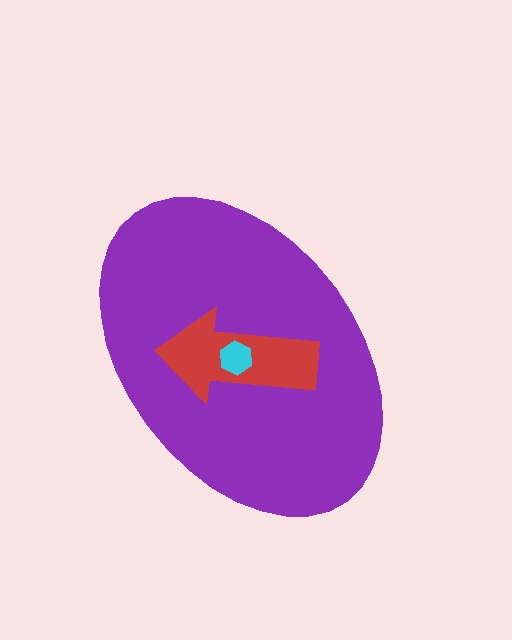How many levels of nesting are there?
3.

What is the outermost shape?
The purple ellipse.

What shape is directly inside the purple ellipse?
The red arrow.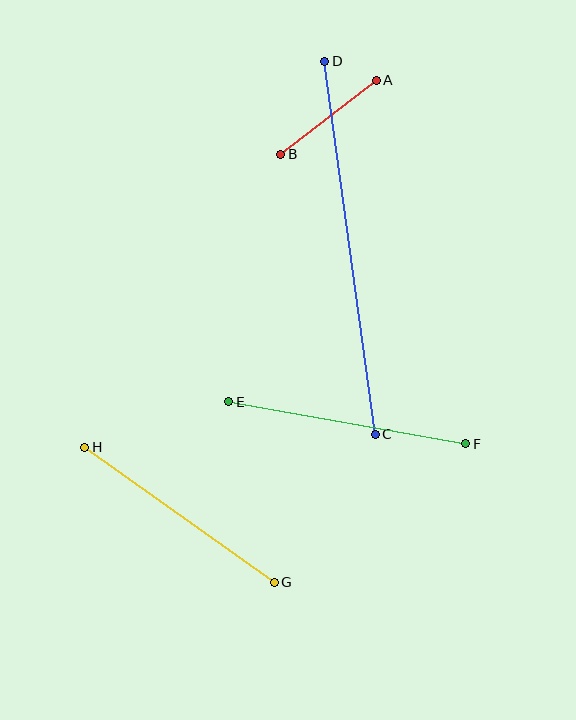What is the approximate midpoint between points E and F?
The midpoint is at approximately (347, 423) pixels.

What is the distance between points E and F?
The distance is approximately 240 pixels.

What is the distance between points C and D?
The distance is approximately 376 pixels.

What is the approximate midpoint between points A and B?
The midpoint is at approximately (328, 117) pixels.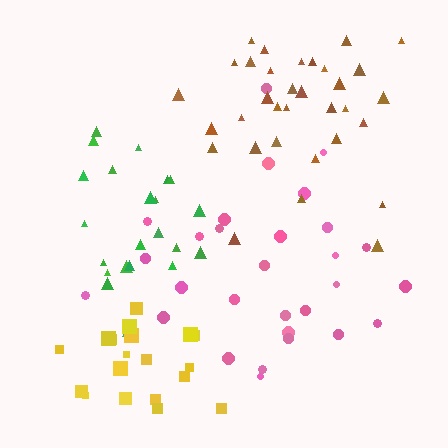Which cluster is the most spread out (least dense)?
Pink.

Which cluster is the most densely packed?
Yellow.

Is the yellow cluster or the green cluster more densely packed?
Yellow.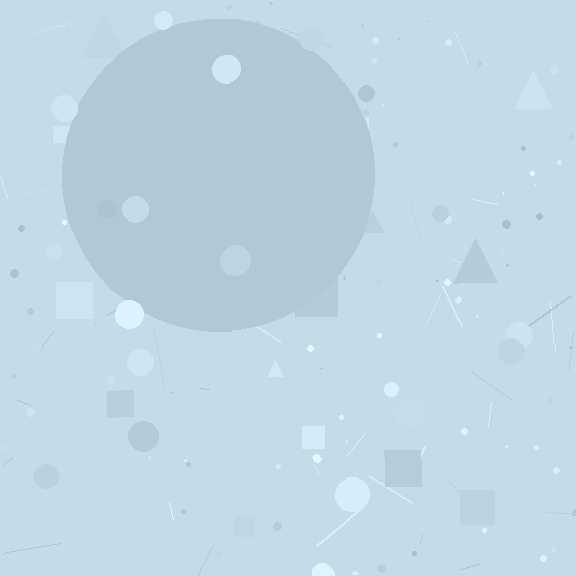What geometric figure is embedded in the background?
A circle is embedded in the background.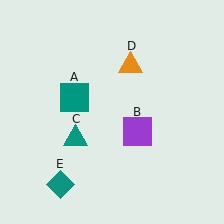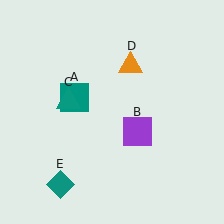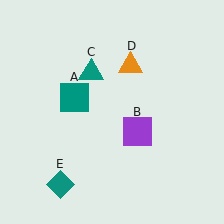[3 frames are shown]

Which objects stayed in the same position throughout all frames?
Teal square (object A) and purple square (object B) and orange triangle (object D) and teal diamond (object E) remained stationary.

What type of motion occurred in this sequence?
The teal triangle (object C) rotated clockwise around the center of the scene.